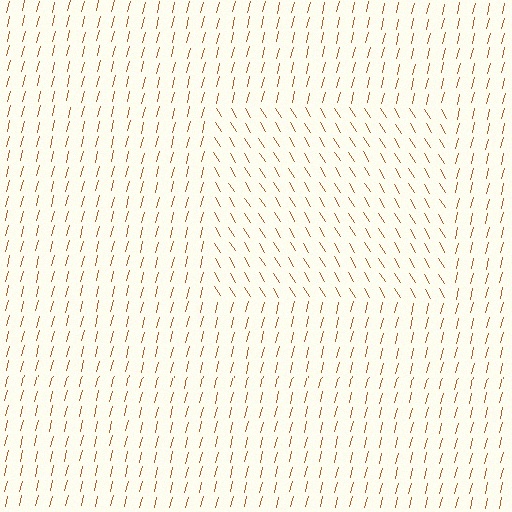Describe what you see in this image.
The image is filled with small brown line segments. A rectangle region in the image has lines oriented differently from the surrounding lines, creating a visible texture boundary.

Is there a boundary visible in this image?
Yes, there is a texture boundary formed by a change in line orientation.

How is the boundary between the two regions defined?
The boundary is defined purely by a change in line orientation (approximately 45 degrees difference). All lines are the same color and thickness.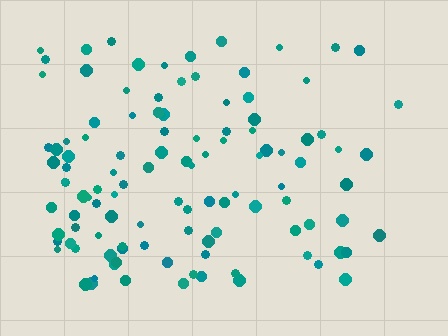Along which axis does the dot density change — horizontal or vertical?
Horizontal.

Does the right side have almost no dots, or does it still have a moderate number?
Still a moderate number, just noticeably fewer than the left.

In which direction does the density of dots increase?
From right to left, with the left side densest.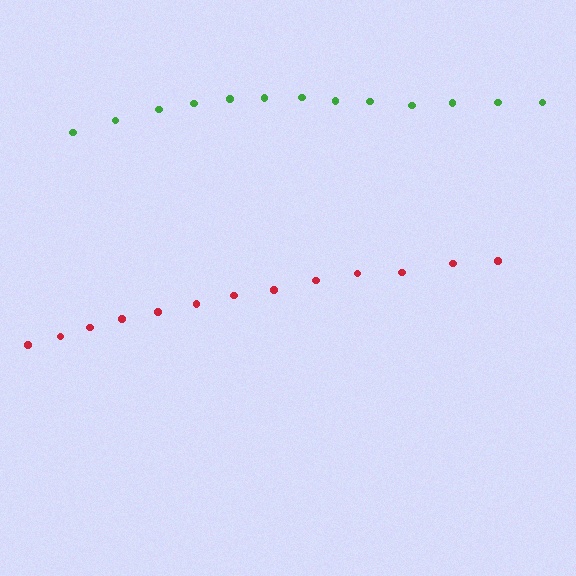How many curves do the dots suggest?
There are 2 distinct paths.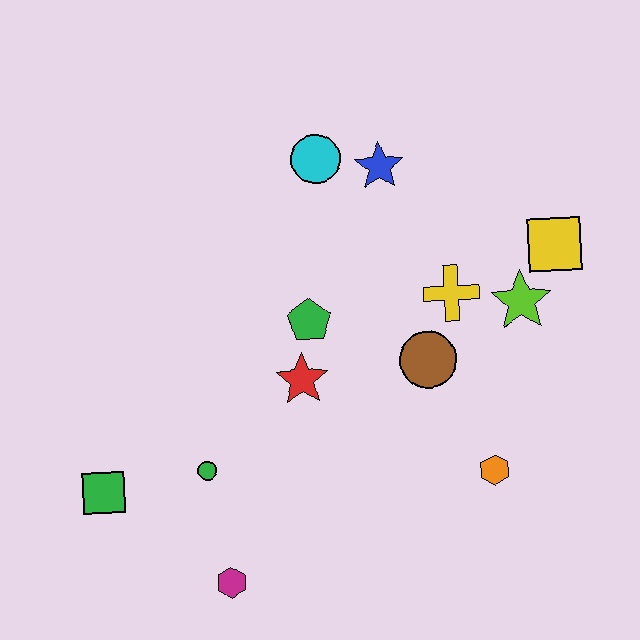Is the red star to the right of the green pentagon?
No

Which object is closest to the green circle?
The green square is closest to the green circle.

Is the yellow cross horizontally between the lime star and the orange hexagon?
No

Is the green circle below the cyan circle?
Yes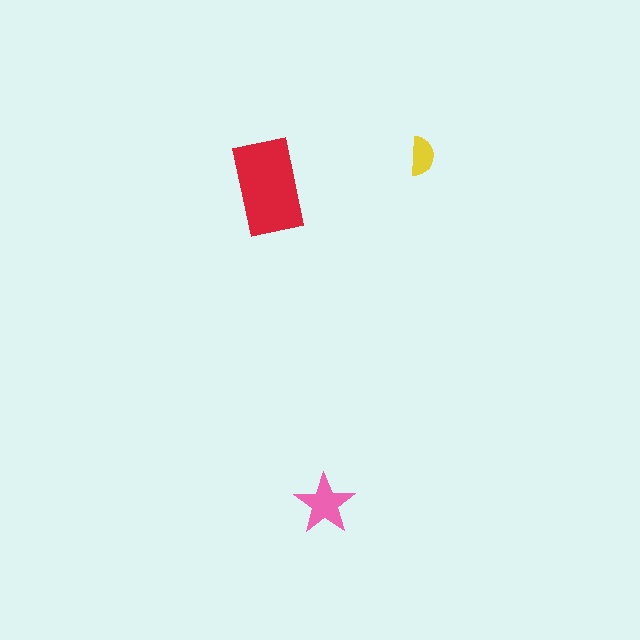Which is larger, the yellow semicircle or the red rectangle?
The red rectangle.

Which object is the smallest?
The yellow semicircle.